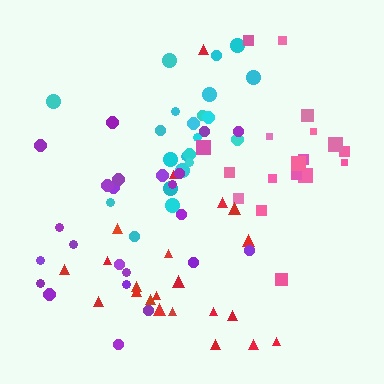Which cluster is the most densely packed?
Cyan.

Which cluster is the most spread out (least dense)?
Red.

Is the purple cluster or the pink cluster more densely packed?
Pink.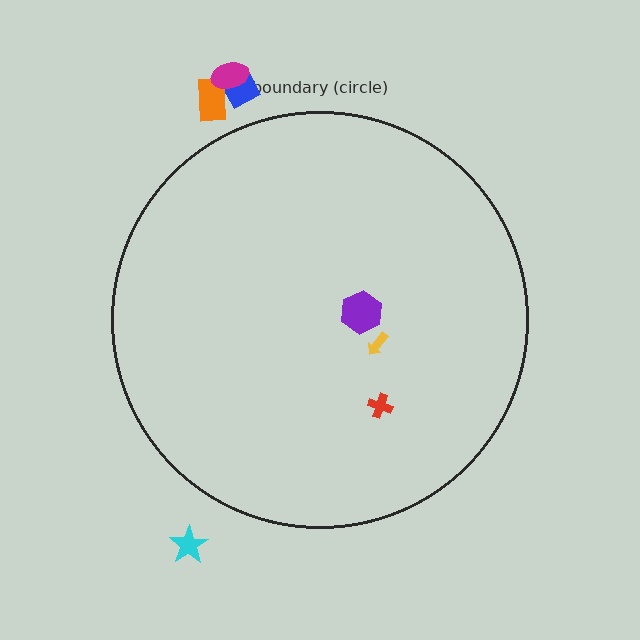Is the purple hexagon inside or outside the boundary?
Inside.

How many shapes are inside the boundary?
3 inside, 4 outside.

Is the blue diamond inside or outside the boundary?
Outside.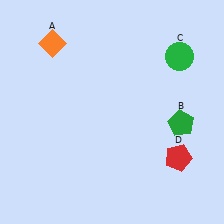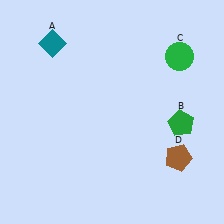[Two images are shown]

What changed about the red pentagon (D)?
In Image 1, D is red. In Image 2, it changed to brown.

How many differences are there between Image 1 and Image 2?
There are 2 differences between the two images.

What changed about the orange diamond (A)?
In Image 1, A is orange. In Image 2, it changed to teal.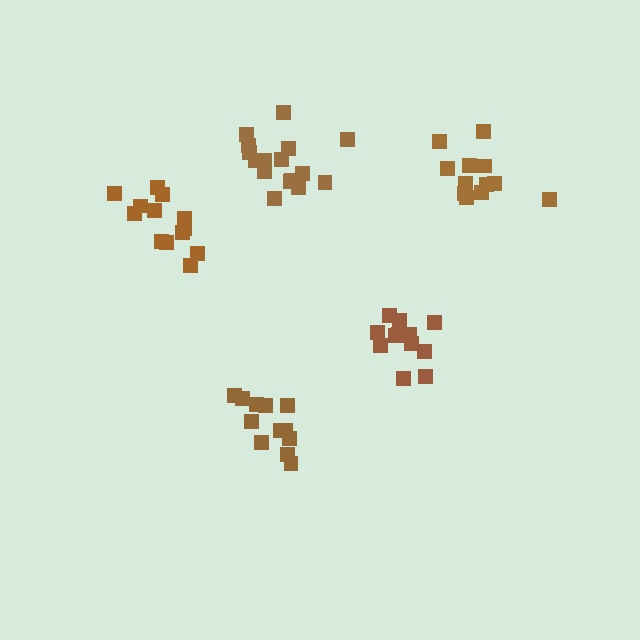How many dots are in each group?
Group 1: 12 dots, Group 2: 13 dots, Group 3: 16 dots, Group 4: 13 dots, Group 5: 12 dots (66 total).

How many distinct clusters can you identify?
There are 5 distinct clusters.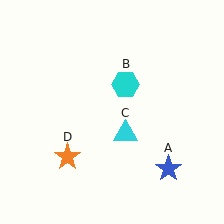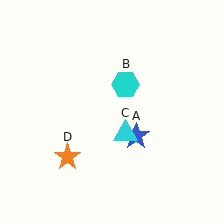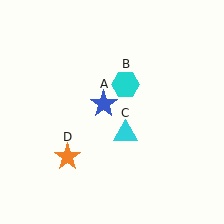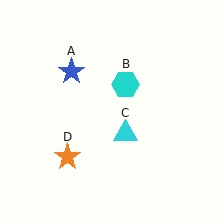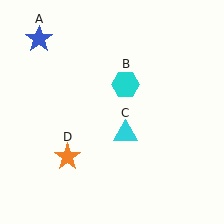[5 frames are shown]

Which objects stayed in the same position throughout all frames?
Cyan hexagon (object B) and cyan triangle (object C) and orange star (object D) remained stationary.